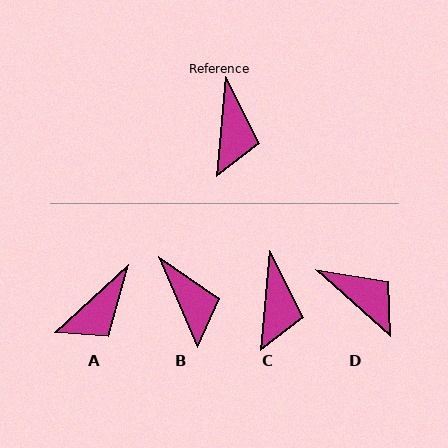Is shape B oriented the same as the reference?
No, it is off by about 29 degrees.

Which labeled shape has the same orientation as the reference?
C.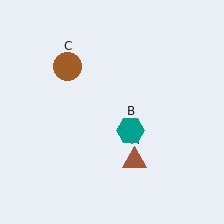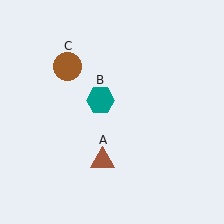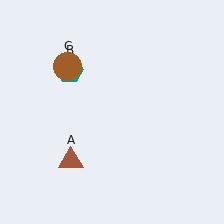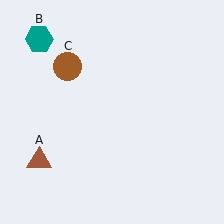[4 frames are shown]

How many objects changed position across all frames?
2 objects changed position: brown triangle (object A), teal hexagon (object B).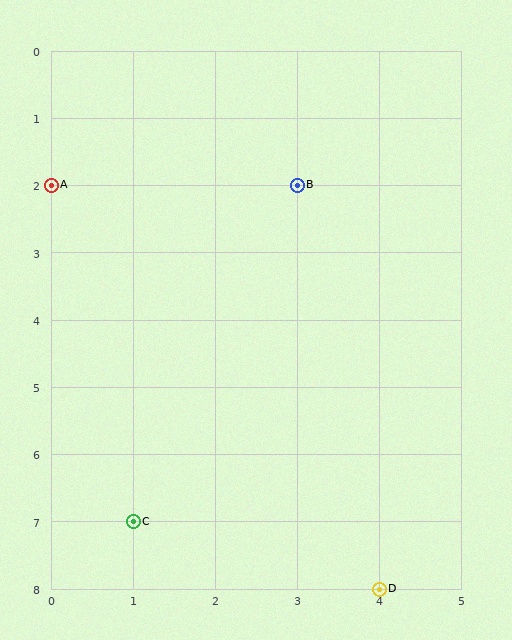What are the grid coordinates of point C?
Point C is at grid coordinates (1, 7).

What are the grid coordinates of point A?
Point A is at grid coordinates (0, 2).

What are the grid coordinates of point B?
Point B is at grid coordinates (3, 2).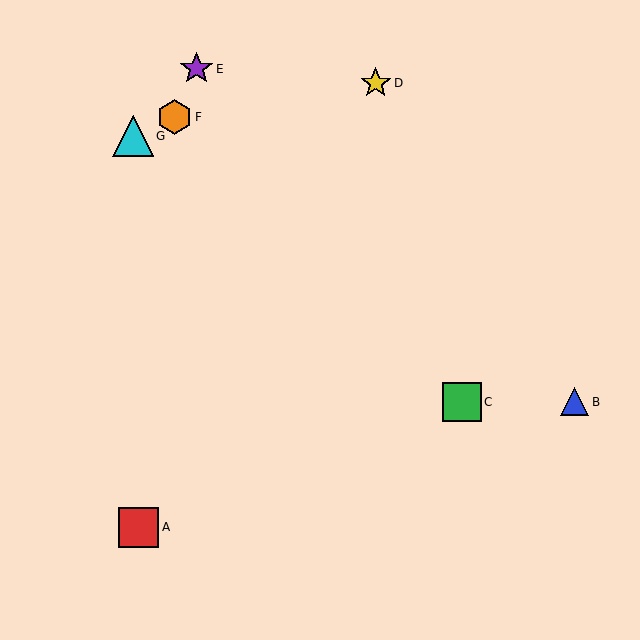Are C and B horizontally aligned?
Yes, both are at y≈402.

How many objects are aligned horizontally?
2 objects (B, C) are aligned horizontally.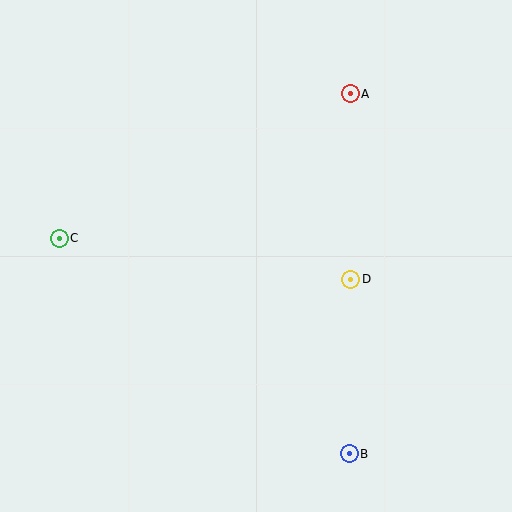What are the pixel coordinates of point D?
Point D is at (351, 279).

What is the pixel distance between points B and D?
The distance between B and D is 175 pixels.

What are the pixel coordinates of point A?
Point A is at (350, 94).